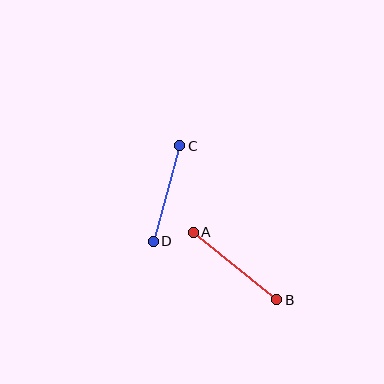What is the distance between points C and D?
The distance is approximately 99 pixels.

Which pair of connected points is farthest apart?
Points A and B are farthest apart.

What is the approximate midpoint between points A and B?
The midpoint is at approximately (235, 266) pixels.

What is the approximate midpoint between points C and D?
The midpoint is at approximately (167, 194) pixels.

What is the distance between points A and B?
The distance is approximately 107 pixels.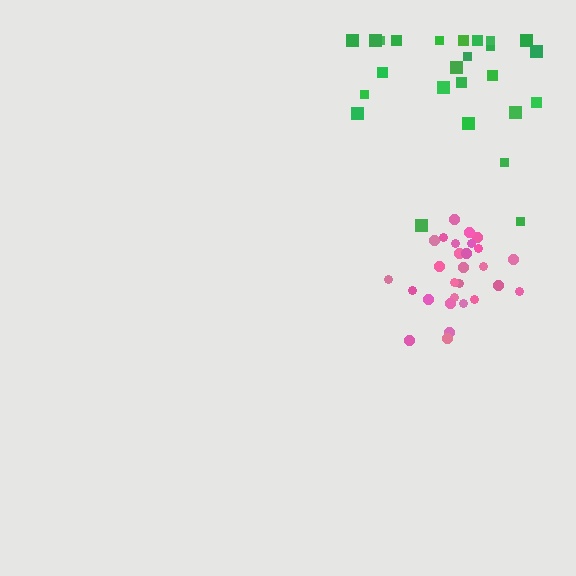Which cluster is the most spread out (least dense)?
Green.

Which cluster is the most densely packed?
Pink.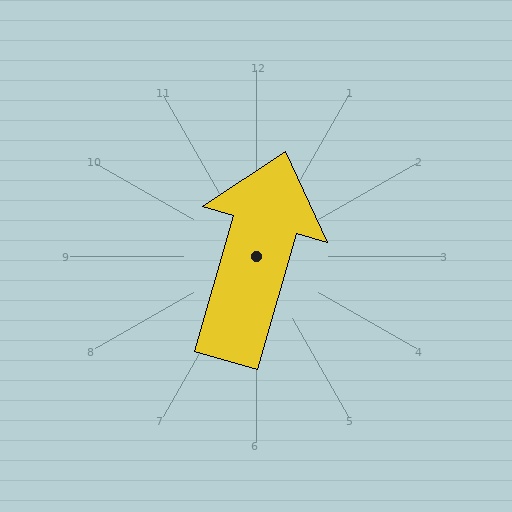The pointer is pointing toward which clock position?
Roughly 1 o'clock.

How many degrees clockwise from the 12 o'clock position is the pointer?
Approximately 16 degrees.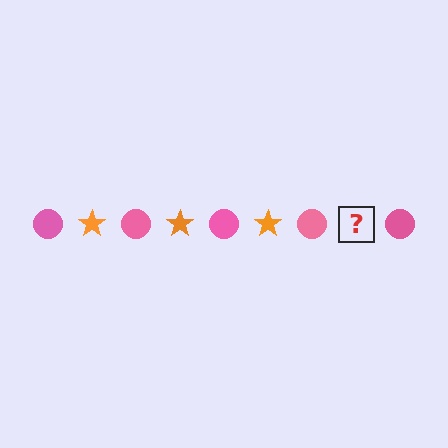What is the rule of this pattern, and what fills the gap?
The rule is that the pattern alternates between pink circle and orange star. The gap should be filled with an orange star.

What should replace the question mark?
The question mark should be replaced with an orange star.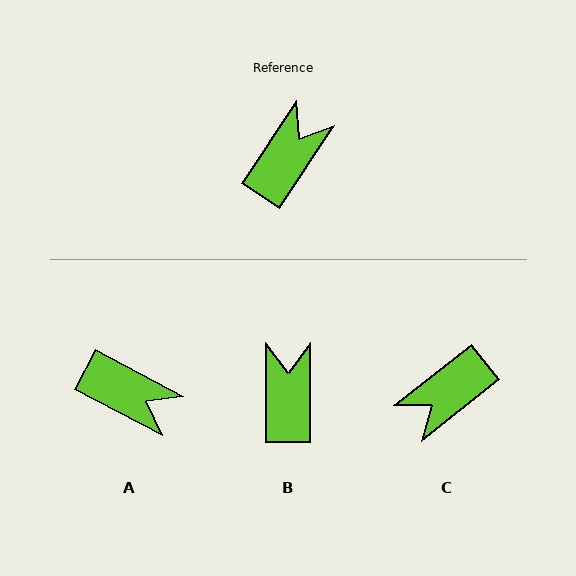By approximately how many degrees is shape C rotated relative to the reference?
Approximately 162 degrees counter-clockwise.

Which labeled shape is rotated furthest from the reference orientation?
C, about 162 degrees away.